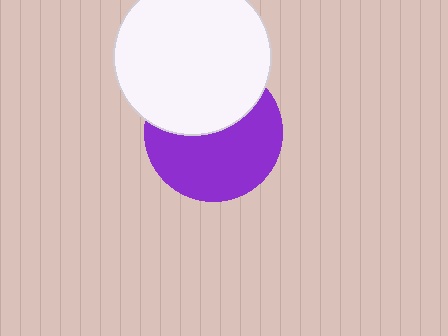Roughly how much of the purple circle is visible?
About half of it is visible (roughly 59%).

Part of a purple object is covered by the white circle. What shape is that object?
It is a circle.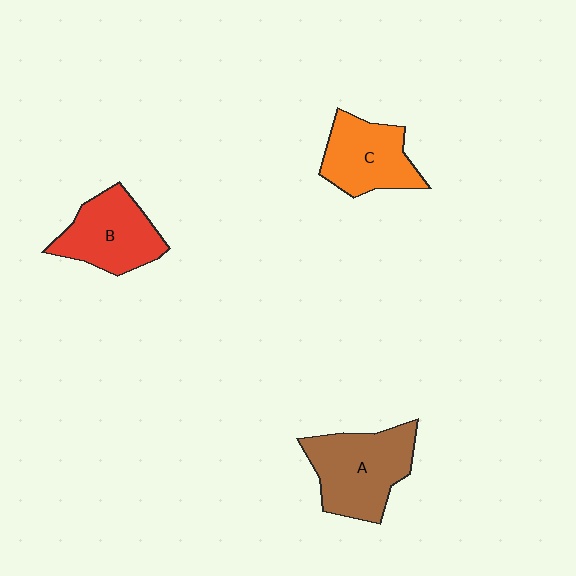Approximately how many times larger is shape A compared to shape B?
Approximately 1.2 times.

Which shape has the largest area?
Shape A (brown).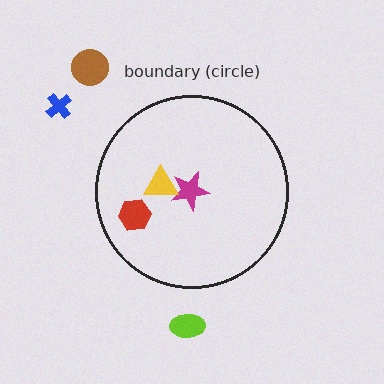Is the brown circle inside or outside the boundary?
Outside.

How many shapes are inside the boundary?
3 inside, 3 outside.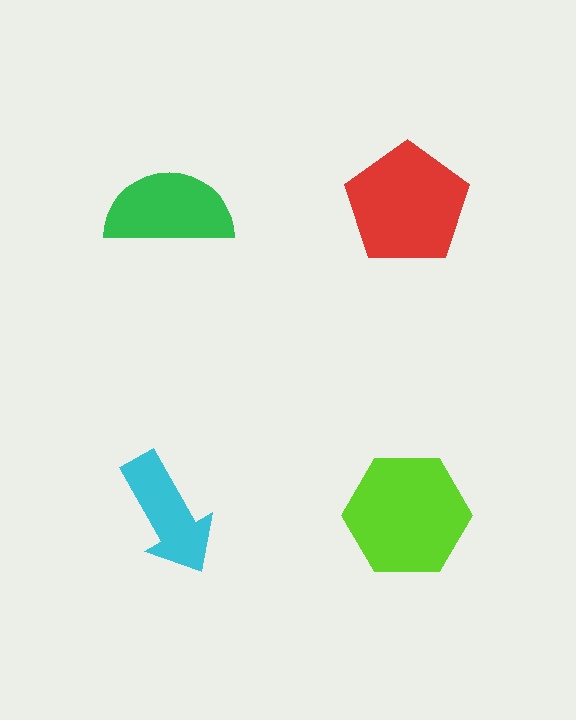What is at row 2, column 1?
A cyan arrow.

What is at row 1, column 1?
A green semicircle.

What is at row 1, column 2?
A red pentagon.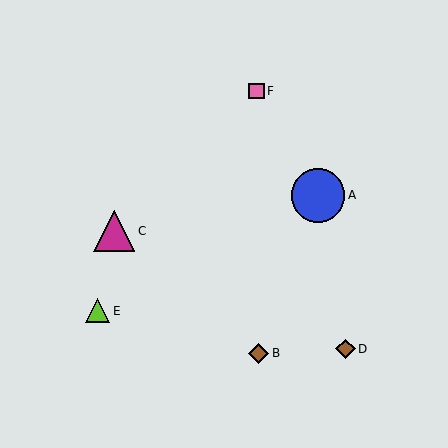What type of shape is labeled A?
Shape A is a blue circle.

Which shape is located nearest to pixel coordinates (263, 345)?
The brown diamond (labeled B) at (259, 353) is nearest to that location.